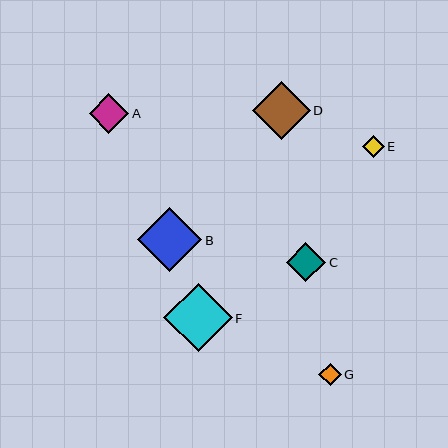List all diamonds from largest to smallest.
From largest to smallest: F, B, D, A, C, G, E.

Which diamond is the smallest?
Diamond E is the smallest with a size of approximately 22 pixels.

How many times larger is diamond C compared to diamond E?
Diamond C is approximately 1.8 times the size of diamond E.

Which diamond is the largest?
Diamond F is the largest with a size of approximately 68 pixels.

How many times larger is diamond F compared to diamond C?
Diamond F is approximately 1.7 times the size of diamond C.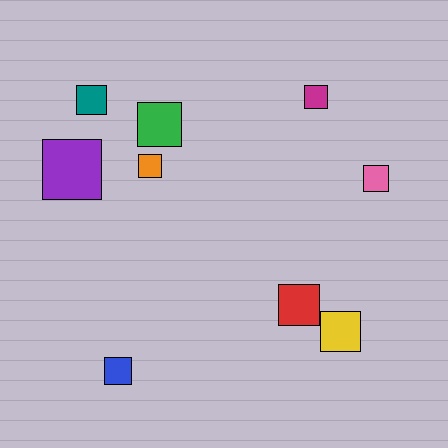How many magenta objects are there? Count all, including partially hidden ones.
There is 1 magenta object.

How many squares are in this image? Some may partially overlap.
There are 9 squares.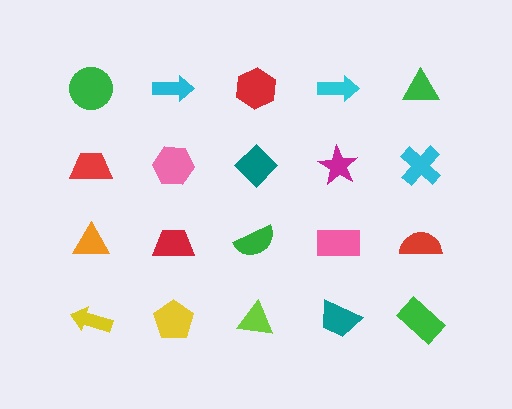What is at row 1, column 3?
A red hexagon.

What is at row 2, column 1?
A red trapezoid.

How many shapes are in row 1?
5 shapes.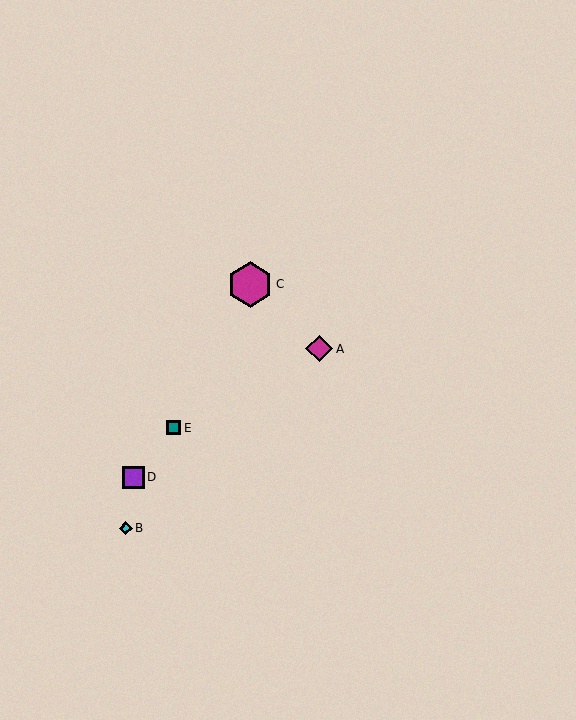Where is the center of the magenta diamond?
The center of the magenta diamond is at (319, 349).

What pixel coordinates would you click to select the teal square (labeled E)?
Click at (174, 428) to select the teal square E.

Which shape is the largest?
The magenta hexagon (labeled C) is the largest.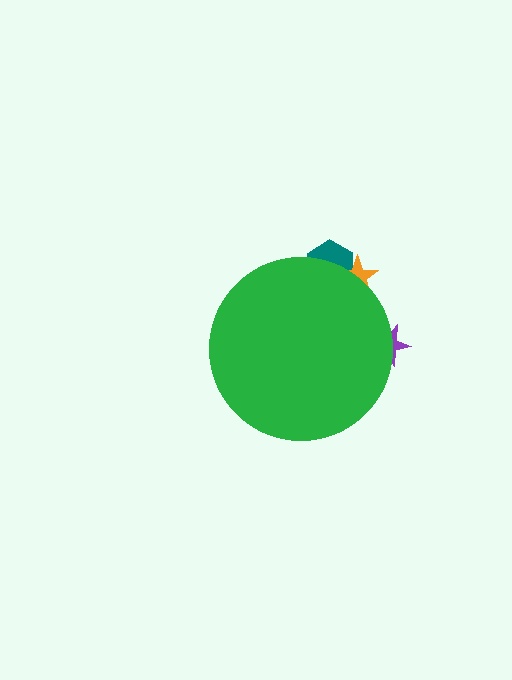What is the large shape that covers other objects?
A green circle.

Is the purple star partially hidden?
Yes, the purple star is partially hidden behind the green circle.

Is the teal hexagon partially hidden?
Yes, the teal hexagon is partially hidden behind the green circle.